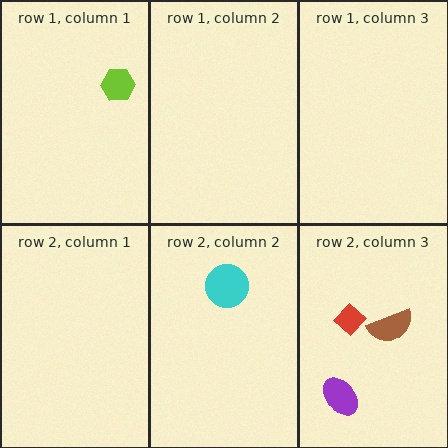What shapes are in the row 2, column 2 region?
The cyan circle.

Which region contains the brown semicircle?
The row 2, column 3 region.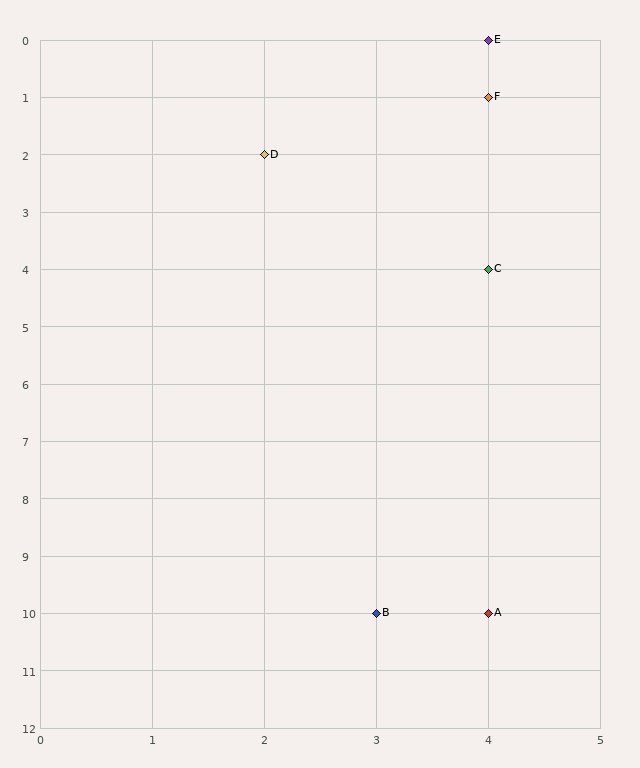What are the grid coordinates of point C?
Point C is at grid coordinates (4, 4).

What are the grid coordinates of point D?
Point D is at grid coordinates (2, 2).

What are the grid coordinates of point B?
Point B is at grid coordinates (3, 10).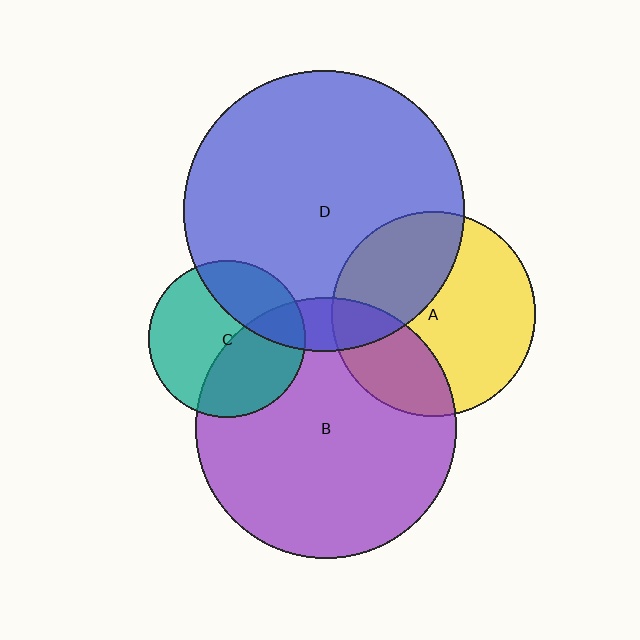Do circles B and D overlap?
Yes.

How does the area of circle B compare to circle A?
Approximately 1.6 times.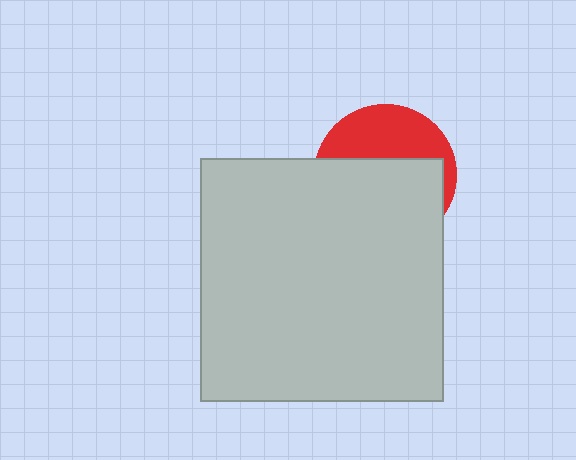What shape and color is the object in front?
The object in front is a light gray square.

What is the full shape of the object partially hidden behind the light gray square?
The partially hidden object is a red circle.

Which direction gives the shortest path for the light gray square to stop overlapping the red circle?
Moving down gives the shortest separation.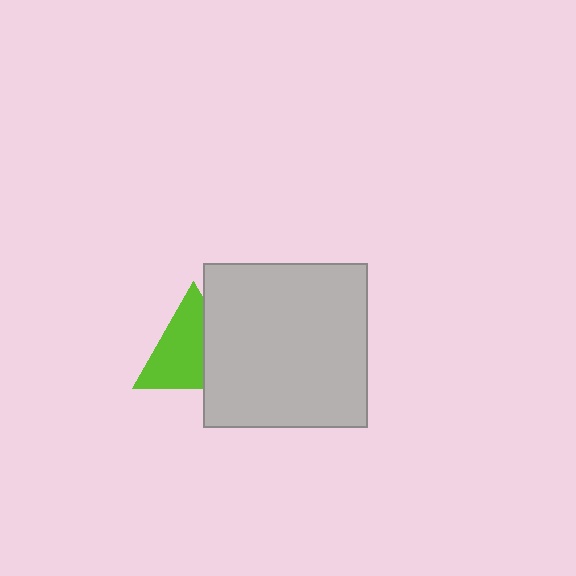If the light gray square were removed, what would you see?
You would see the complete lime triangle.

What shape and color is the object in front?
The object in front is a light gray square.